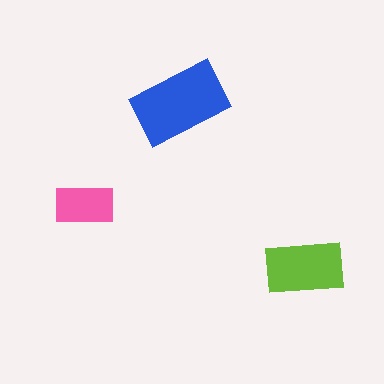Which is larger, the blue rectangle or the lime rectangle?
The blue one.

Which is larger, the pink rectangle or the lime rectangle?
The lime one.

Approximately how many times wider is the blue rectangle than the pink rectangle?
About 1.5 times wider.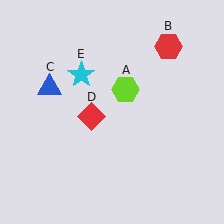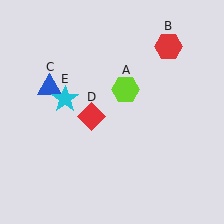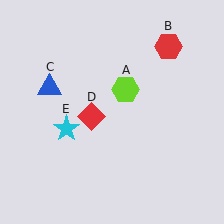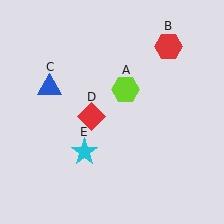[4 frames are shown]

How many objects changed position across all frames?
1 object changed position: cyan star (object E).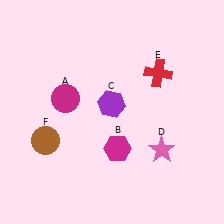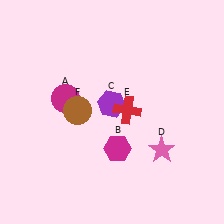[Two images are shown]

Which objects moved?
The objects that moved are: the red cross (E), the brown circle (F).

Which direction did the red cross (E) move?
The red cross (E) moved down.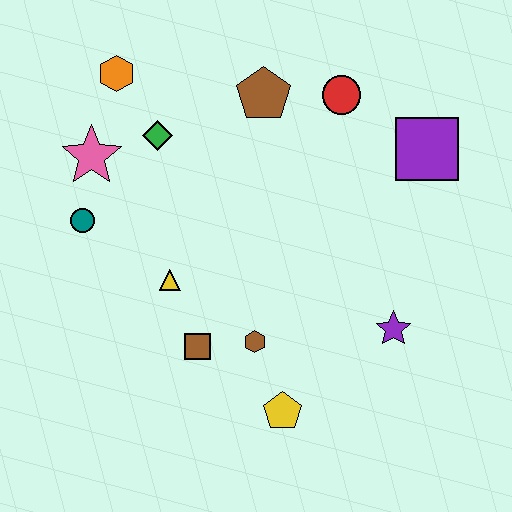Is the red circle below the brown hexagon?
No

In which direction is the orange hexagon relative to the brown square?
The orange hexagon is above the brown square.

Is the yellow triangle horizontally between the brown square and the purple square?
No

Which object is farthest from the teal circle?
The purple square is farthest from the teal circle.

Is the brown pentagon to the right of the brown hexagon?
Yes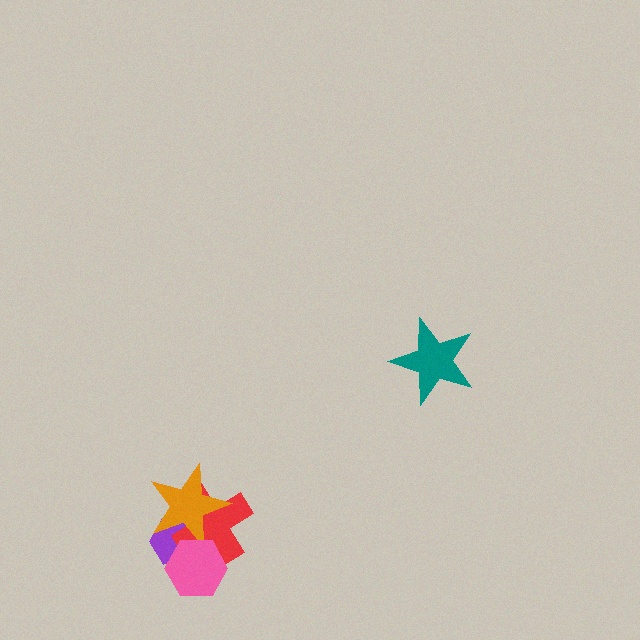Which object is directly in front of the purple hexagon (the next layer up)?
The red cross is directly in front of the purple hexagon.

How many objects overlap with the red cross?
3 objects overlap with the red cross.